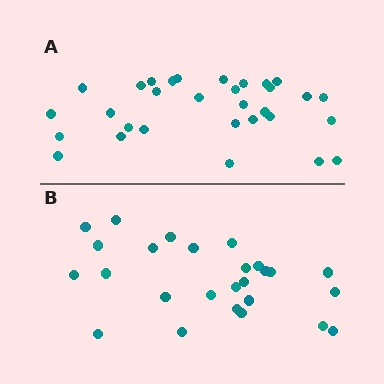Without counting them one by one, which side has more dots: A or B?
Region A (the top region) has more dots.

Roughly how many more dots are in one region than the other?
Region A has about 5 more dots than region B.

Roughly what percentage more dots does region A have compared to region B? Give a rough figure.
About 20% more.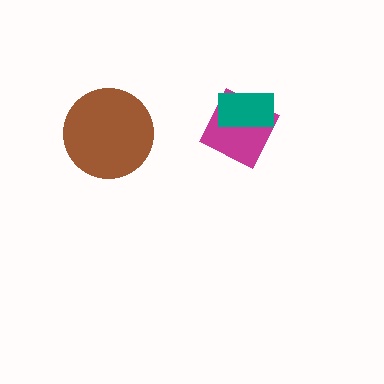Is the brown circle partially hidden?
No, no other shape covers it.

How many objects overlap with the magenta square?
1 object overlaps with the magenta square.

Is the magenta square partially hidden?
Yes, it is partially covered by another shape.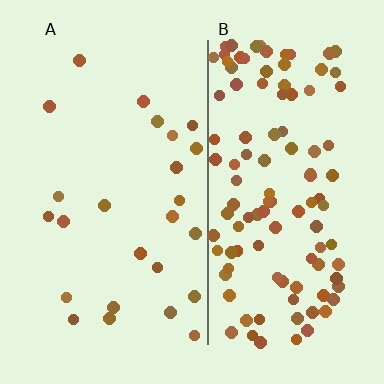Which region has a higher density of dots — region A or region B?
B (the right).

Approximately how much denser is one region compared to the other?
Approximately 4.6× — region B over region A.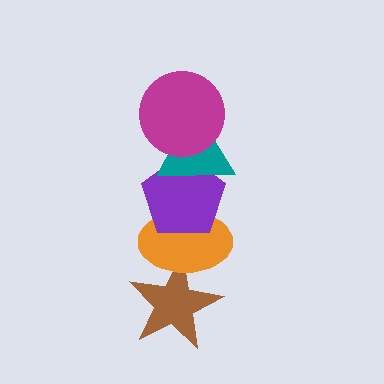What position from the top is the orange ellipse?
The orange ellipse is 4th from the top.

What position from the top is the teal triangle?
The teal triangle is 2nd from the top.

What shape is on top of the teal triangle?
The magenta circle is on top of the teal triangle.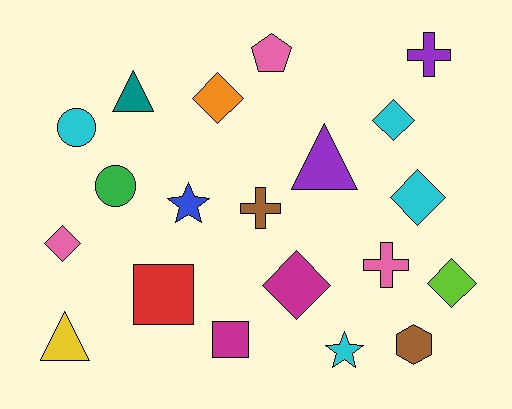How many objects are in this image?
There are 20 objects.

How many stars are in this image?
There are 2 stars.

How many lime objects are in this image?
There is 1 lime object.